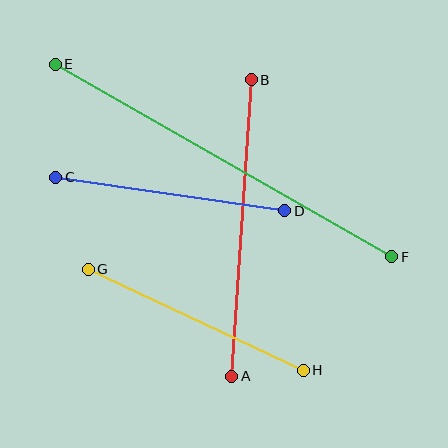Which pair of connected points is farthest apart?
Points E and F are farthest apart.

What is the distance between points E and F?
The distance is approximately 387 pixels.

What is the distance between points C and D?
The distance is approximately 231 pixels.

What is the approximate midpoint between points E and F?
The midpoint is at approximately (223, 161) pixels.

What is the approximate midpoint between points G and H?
The midpoint is at approximately (196, 320) pixels.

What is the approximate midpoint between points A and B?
The midpoint is at approximately (242, 228) pixels.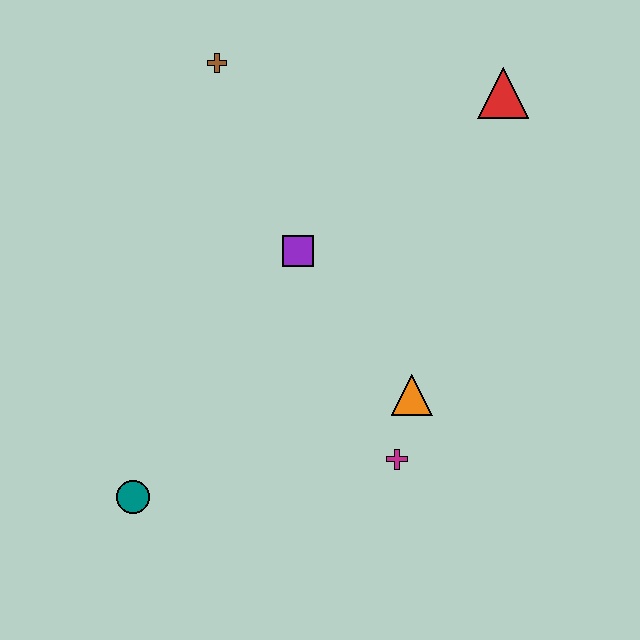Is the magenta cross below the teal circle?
No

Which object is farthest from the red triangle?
The teal circle is farthest from the red triangle.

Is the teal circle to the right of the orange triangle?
No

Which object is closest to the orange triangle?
The magenta cross is closest to the orange triangle.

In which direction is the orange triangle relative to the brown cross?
The orange triangle is below the brown cross.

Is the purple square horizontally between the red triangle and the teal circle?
Yes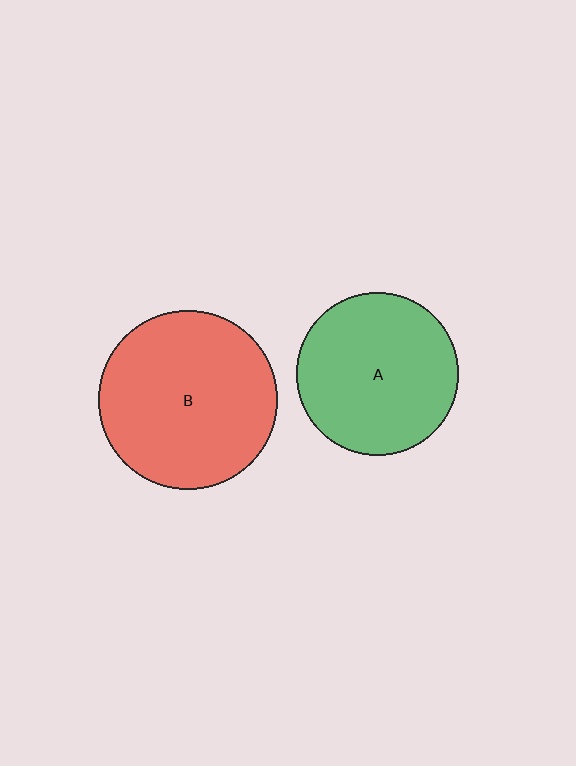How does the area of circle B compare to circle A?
Approximately 1.2 times.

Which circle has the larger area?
Circle B (red).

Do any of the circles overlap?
No, none of the circles overlap.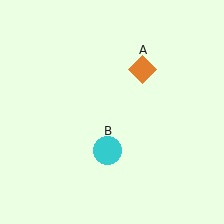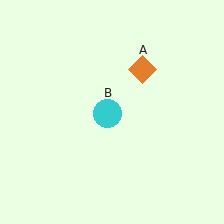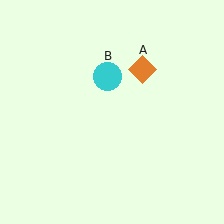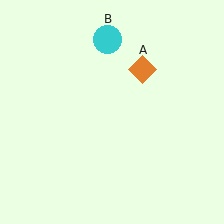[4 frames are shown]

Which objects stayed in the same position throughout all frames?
Orange diamond (object A) remained stationary.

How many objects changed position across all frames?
1 object changed position: cyan circle (object B).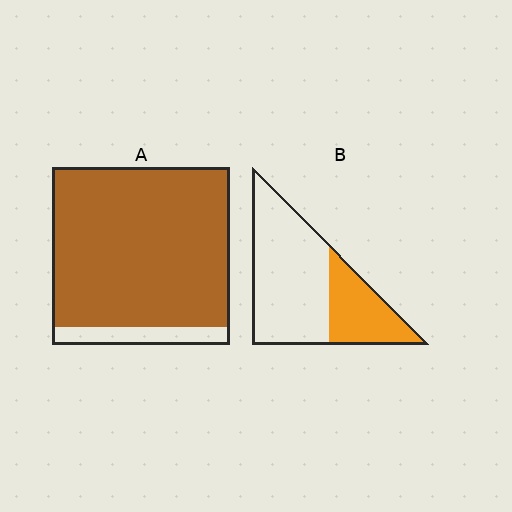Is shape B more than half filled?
No.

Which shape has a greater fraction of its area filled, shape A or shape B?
Shape A.